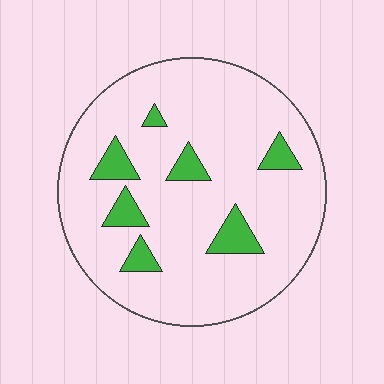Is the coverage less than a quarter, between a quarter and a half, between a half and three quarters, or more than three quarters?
Less than a quarter.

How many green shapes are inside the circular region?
7.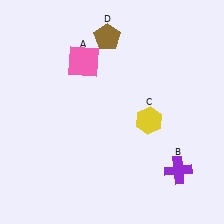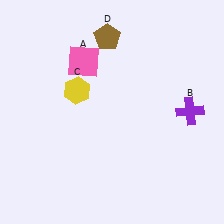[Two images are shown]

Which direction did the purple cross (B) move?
The purple cross (B) moved up.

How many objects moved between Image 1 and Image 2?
2 objects moved between the two images.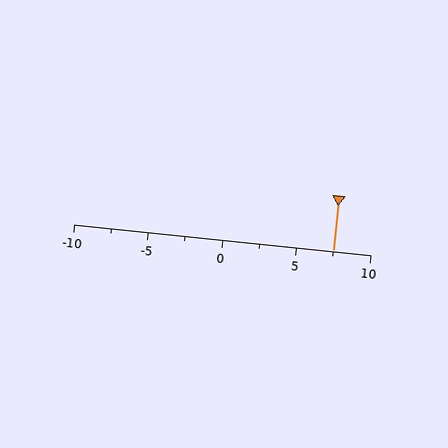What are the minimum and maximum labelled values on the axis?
The axis runs from -10 to 10.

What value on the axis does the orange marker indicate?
The marker indicates approximately 7.5.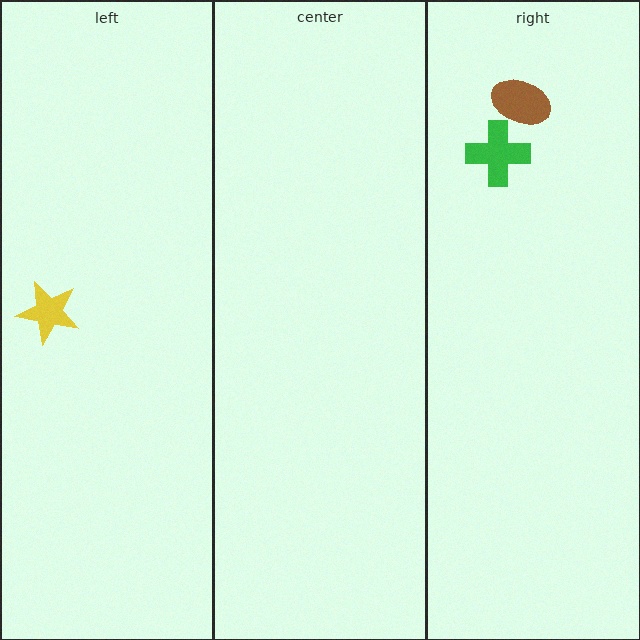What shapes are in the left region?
The yellow star.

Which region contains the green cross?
The right region.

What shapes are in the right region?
The green cross, the brown ellipse.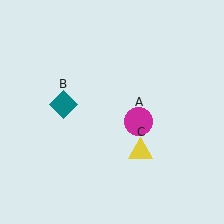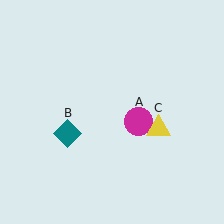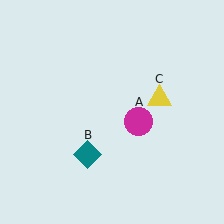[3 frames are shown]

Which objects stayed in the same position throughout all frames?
Magenta circle (object A) remained stationary.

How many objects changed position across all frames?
2 objects changed position: teal diamond (object B), yellow triangle (object C).